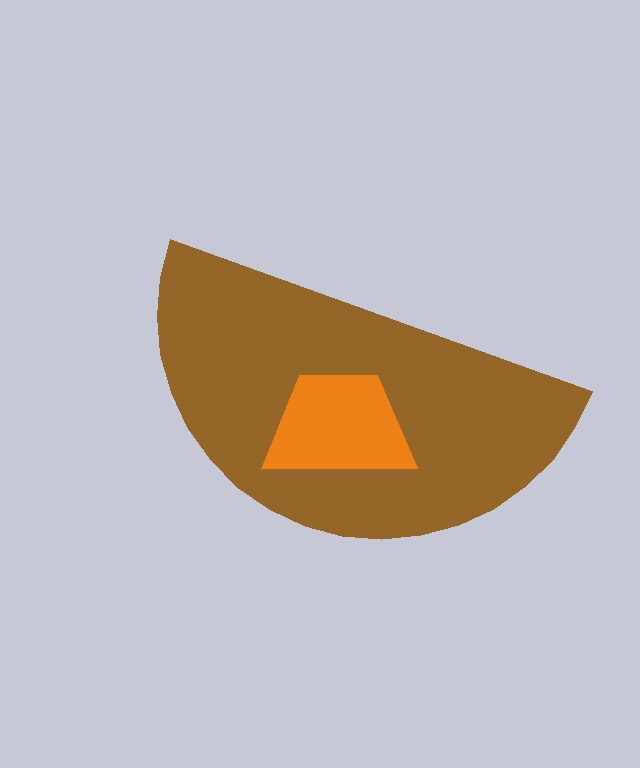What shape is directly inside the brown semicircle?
The orange trapezoid.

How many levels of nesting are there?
2.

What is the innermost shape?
The orange trapezoid.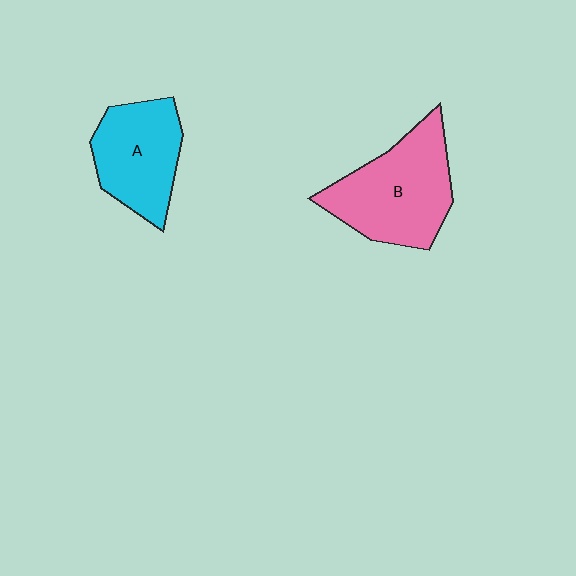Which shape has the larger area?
Shape B (pink).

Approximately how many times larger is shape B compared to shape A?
Approximately 1.3 times.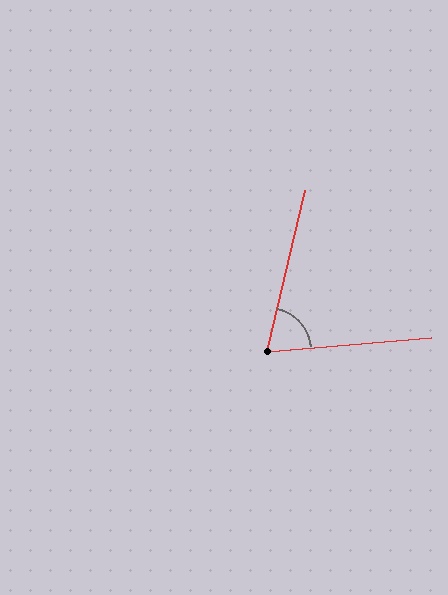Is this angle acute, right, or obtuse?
It is acute.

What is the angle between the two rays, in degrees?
Approximately 72 degrees.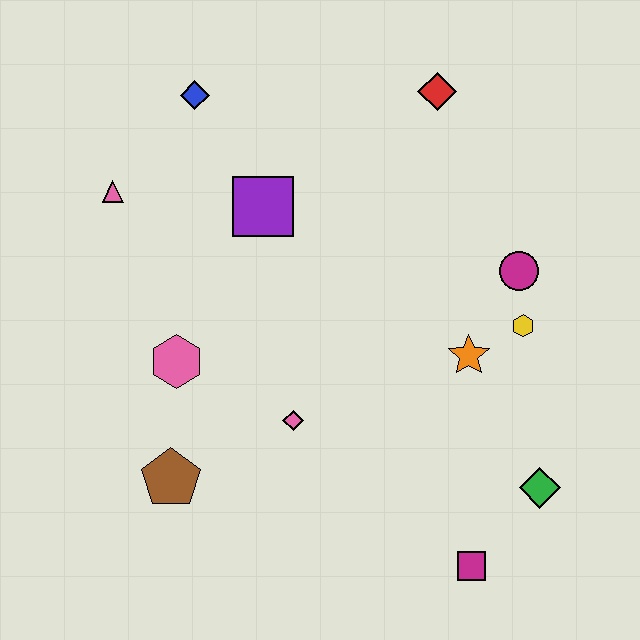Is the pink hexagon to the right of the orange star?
No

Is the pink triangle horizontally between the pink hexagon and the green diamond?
No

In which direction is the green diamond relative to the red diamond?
The green diamond is below the red diamond.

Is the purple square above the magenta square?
Yes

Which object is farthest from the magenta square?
The blue diamond is farthest from the magenta square.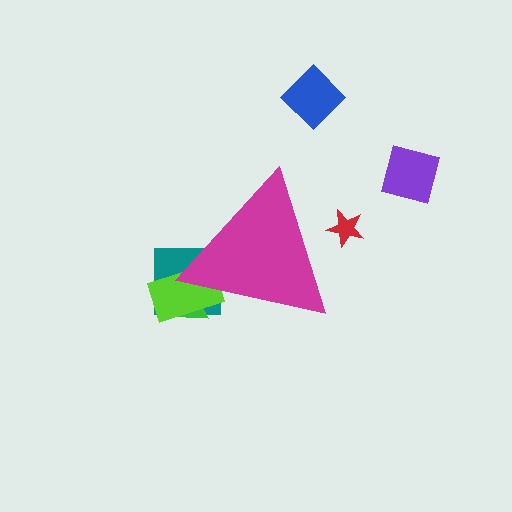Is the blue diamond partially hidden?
No, the blue diamond is fully visible.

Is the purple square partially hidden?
No, the purple square is fully visible.